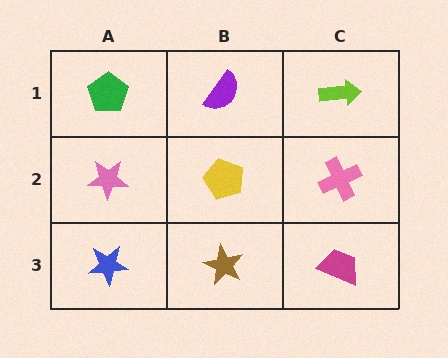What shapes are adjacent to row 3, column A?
A pink star (row 2, column A), a brown star (row 3, column B).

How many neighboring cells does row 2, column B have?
4.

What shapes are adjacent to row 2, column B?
A purple semicircle (row 1, column B), a brown star (row 3, column B), a pink star (row 2, column A), a pink cross (row 2, column C).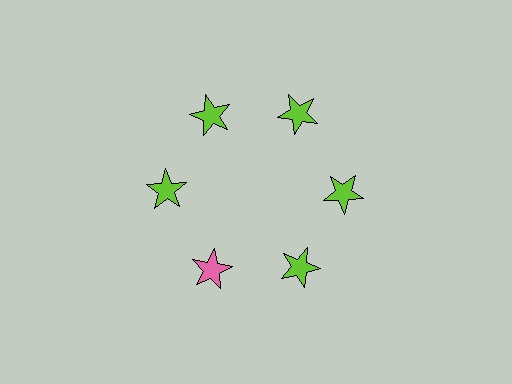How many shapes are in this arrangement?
There are 6 shapes arranged in a ring pattern.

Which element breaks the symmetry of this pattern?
The pink star at roughly the 7 o'clock position breaks the symmetry. All other shapes are lime stars.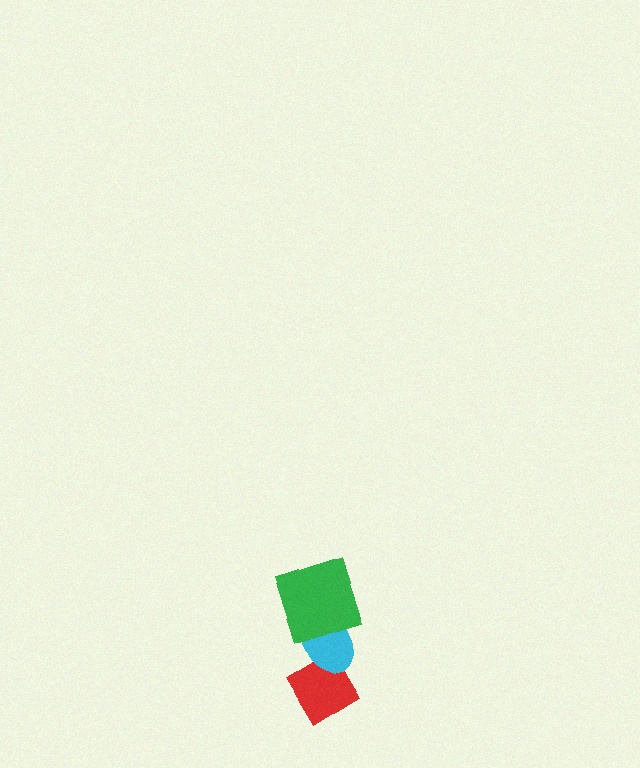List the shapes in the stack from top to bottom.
From top to bottom: the green square, the cyan ellipse, the red diamond.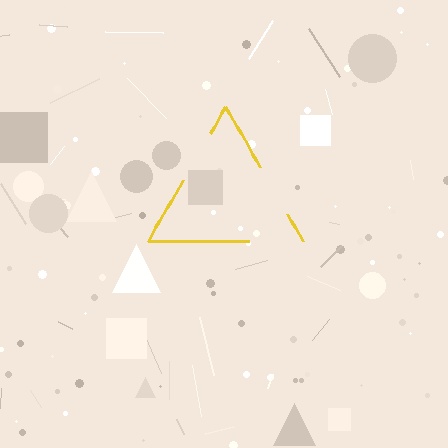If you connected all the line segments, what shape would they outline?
They would outline a triangle.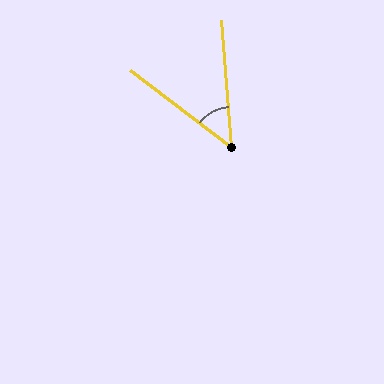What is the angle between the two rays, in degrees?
Approximately 48 degrees.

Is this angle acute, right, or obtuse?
It is acute.